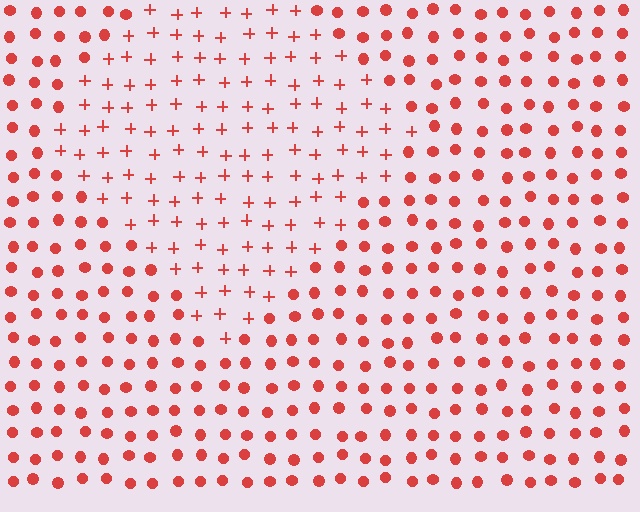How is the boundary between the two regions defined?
The boundary is defined by a change in element shape: plus signs inside vs. circles outside. All elements share the same color and spacing.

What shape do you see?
I see a diamond.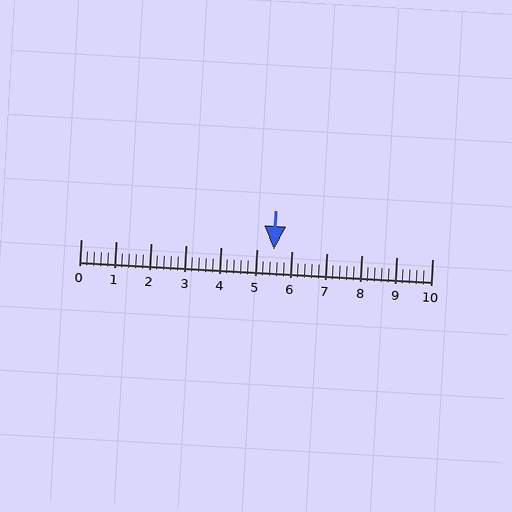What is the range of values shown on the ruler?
The ruler shows values from 0 to 10.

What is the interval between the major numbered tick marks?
The major tick marks are spaced 1 units apart.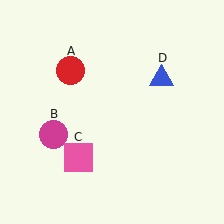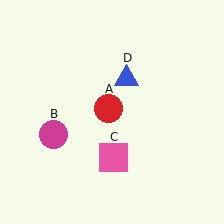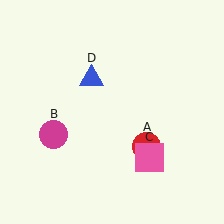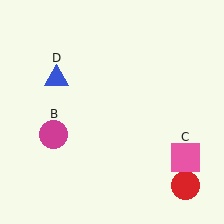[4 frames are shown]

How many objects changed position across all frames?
3 objects changed position: red circle (object A), pink square (object C), blue triangle (object D).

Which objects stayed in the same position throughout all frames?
Magenta circle (object B) remained stationary.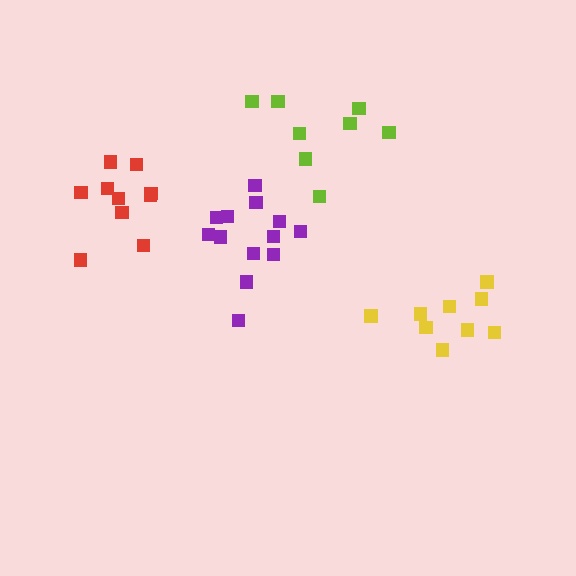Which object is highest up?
The lime cluster is topmost.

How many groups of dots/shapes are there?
There are 4 groups.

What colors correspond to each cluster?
The clusters are colored: purple, lime, red, yellow.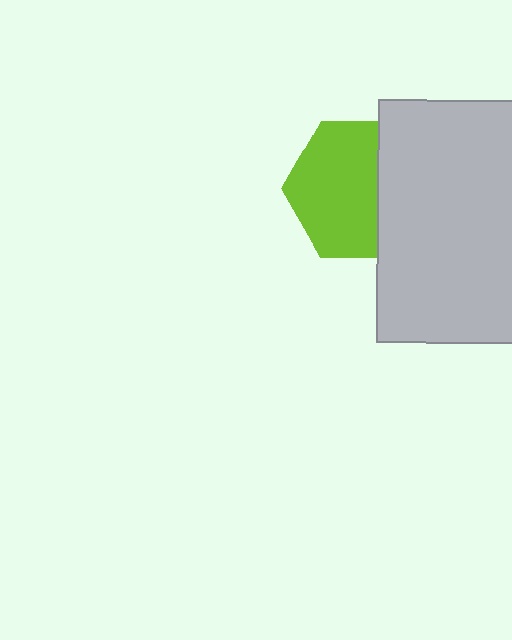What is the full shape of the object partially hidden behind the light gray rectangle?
The partially hidden object is a lime hexagon.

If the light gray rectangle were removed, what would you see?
You would see the complete lime hexagon.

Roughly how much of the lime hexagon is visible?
About half of it is visible (roughly 64%).